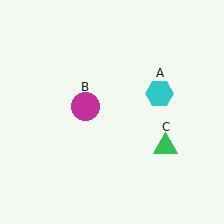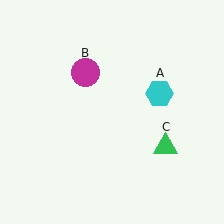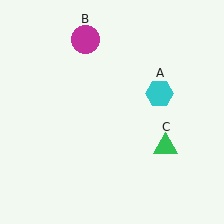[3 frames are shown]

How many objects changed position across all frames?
1 object changed position: magenta circle (object B).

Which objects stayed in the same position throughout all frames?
Cyan hexagon (object A) and green triangle (object C) remained stationary.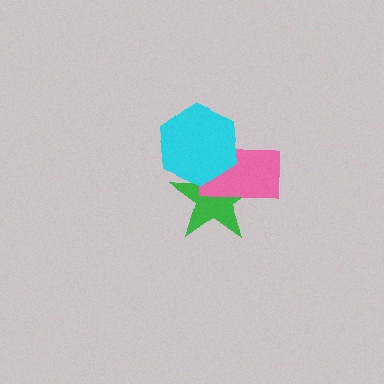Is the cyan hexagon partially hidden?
No, no other shape covers it.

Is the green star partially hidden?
Yes, it is partially covered by another shape.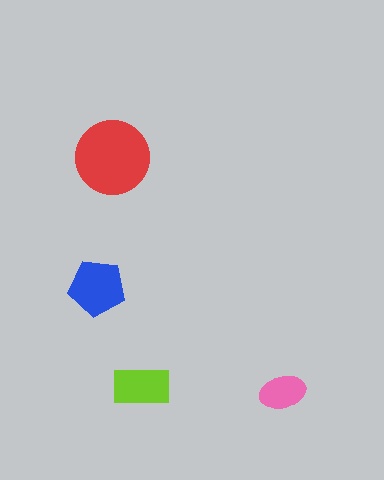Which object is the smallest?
The pink ellipse.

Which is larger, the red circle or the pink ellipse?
The red circle.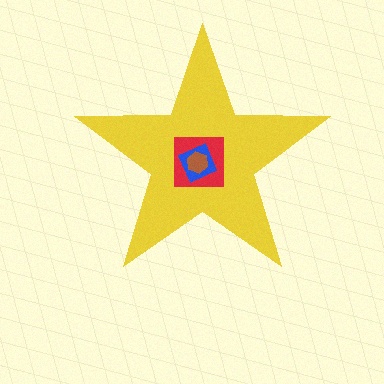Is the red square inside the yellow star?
Yes.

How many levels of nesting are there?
4.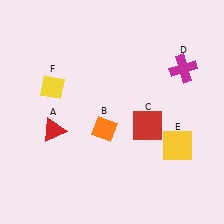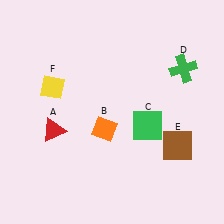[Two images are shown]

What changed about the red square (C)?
In Image 1, C is red. In Image 2, it changed to green.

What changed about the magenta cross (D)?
In Image 1, D is magenta. In Image 2, it changed to green.